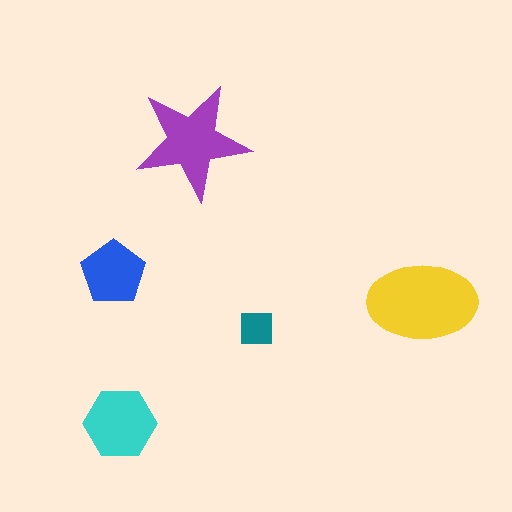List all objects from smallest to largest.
The teal square, the blue pentagon, the cyan hexagon, the purple star, the yellow ellipse.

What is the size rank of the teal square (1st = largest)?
5th.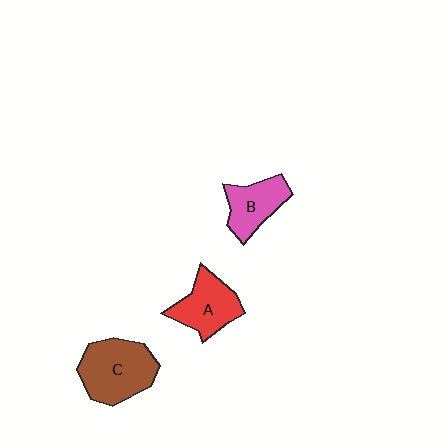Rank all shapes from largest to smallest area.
From largest to smallest: C (brown), A (red), B (pink).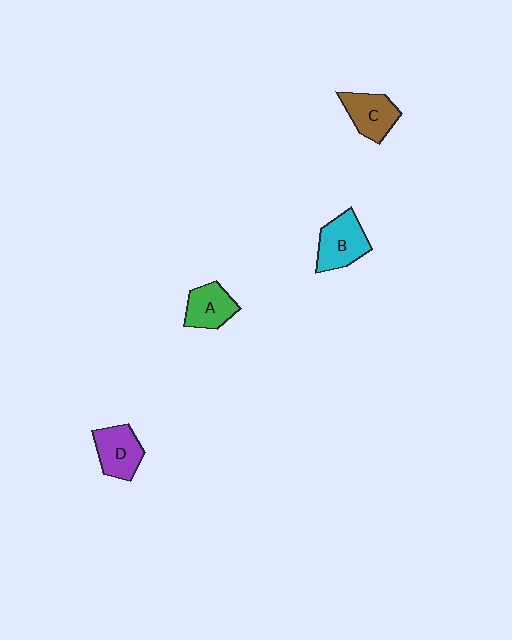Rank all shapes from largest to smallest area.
From largest to smallest: B (cyan), D (purple), C (brown), A (green).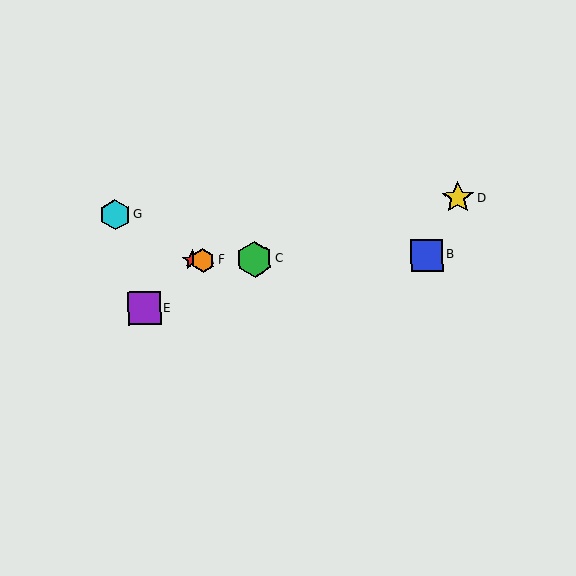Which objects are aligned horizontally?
Objects A, B, C, F are aligned horizontally.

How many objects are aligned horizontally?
4 objects (A, B, C, F) are aligned horizontally.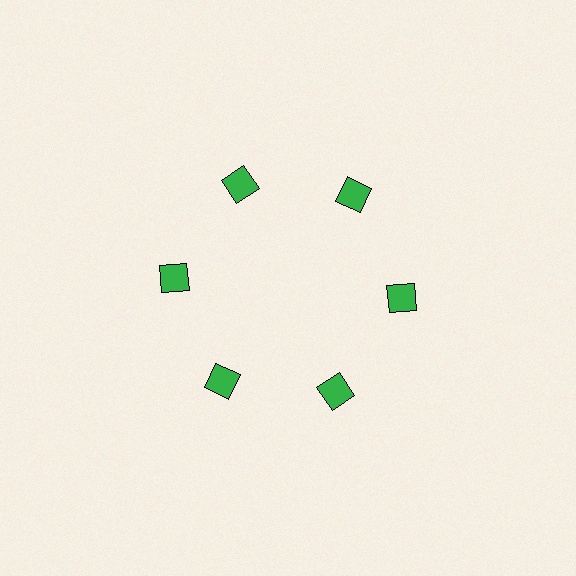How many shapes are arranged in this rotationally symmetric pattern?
There are 6 shapes, arranged in 6 groups of 1.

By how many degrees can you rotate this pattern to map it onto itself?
The pattern maps onto itself every 60 degrees of rotation.